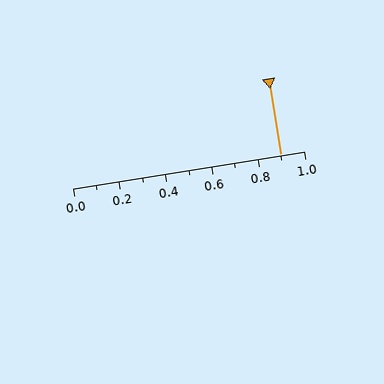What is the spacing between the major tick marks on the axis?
The major ticks are spaced 0.2 apart.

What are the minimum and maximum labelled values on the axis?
The axis runs from 0.0 to 1.0.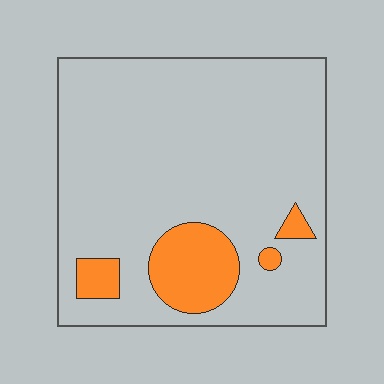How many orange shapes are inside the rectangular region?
4.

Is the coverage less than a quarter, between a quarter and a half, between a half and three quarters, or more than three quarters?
Less than a quarter.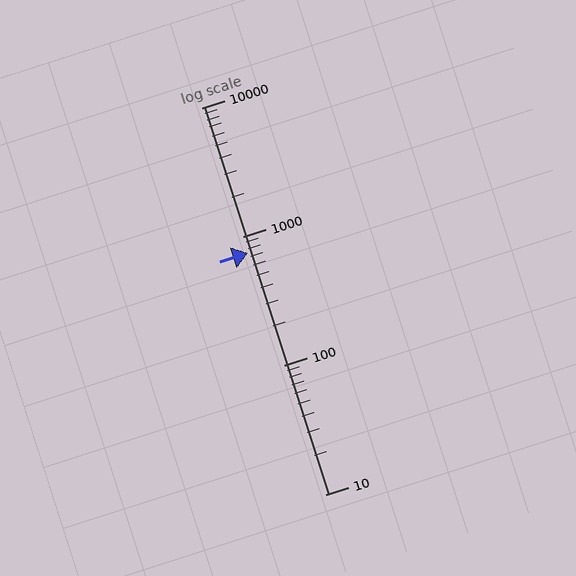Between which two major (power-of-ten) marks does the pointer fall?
The pointer is between 100 and 1000.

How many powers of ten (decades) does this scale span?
The scale spans 3 decades, from 10 to 10000.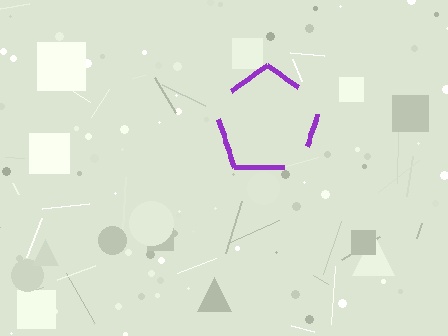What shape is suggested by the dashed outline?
The dashed outline suggests a pentagon.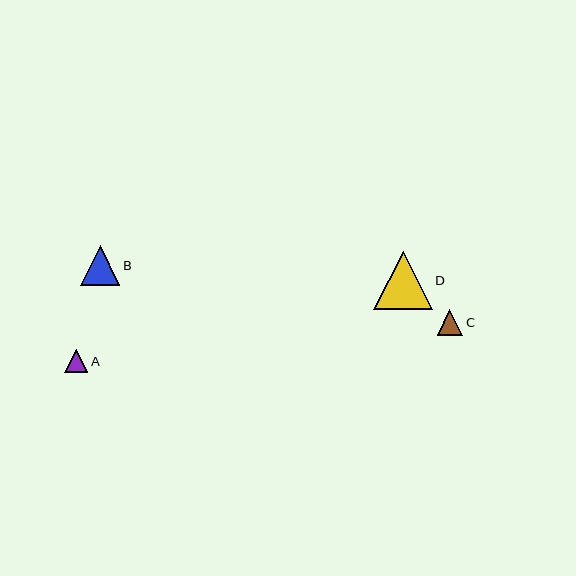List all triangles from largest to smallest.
From largest to smallest: D, B, C, A.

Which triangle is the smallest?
Triangle A is the smallest with a size of approximately 23 pixels.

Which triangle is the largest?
Triangle D is the largest with a size of approximately 58 pixels.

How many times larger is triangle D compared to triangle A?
Triangle D is approximately 2.5 times the size of triangle A.